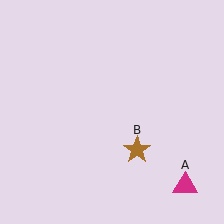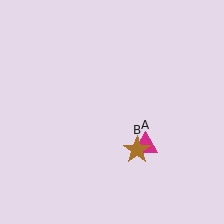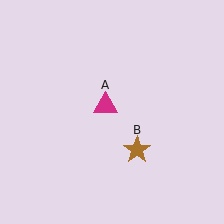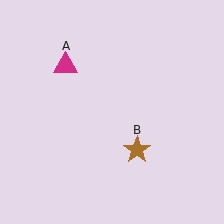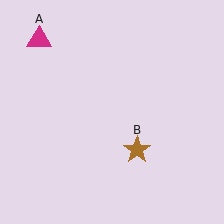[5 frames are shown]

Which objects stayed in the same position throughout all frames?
Brown star (object B) remained stationary.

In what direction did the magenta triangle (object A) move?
The magenta triangle (object A) moved up and to the left.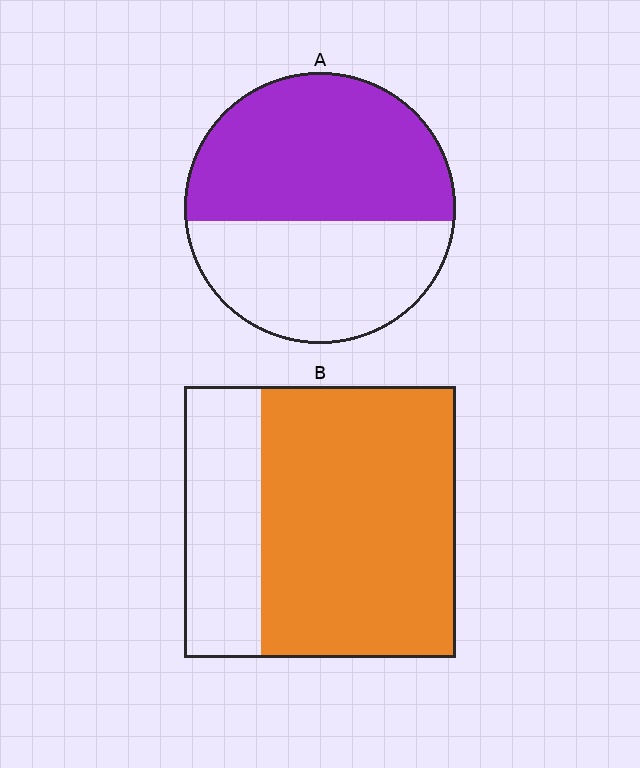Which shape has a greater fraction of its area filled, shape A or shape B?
Shape B.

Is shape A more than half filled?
Yes.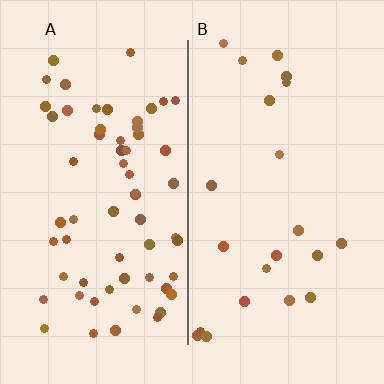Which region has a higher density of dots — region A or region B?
A (the left).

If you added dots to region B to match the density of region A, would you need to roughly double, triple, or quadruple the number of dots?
Approximately triple.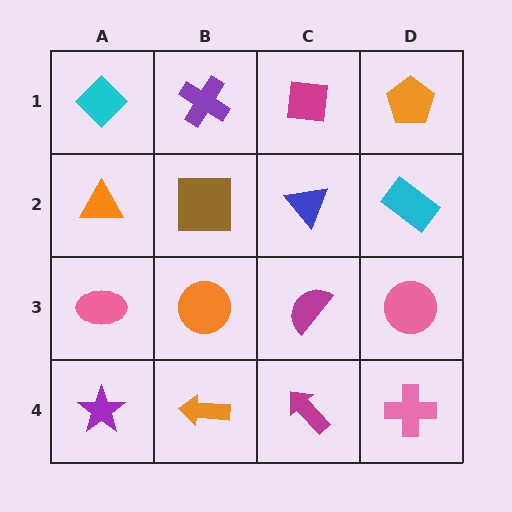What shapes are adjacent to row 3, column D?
A cyan rectangle (row 2, column D), a pink cross (row 4, column D), a magenta semicircle (row 3, column C).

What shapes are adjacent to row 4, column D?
A pink circle (row 3, column D), a magenta arrow (row 4, column C).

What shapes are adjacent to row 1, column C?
A blue triangle (row 2, column C), a purple cross (row 1, column B), an orange pentagon (row 1, column D).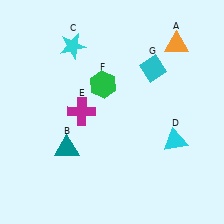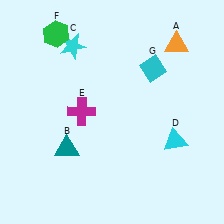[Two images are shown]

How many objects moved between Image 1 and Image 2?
1 object moved between the two images.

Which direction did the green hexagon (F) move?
The green hexagon (F) moved up.